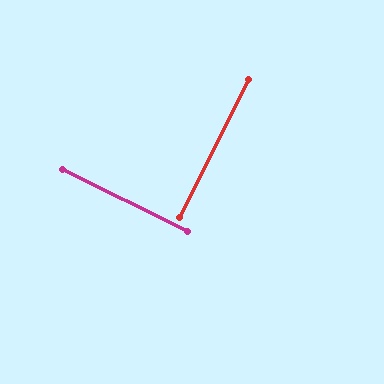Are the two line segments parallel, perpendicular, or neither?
Perpendicular — they meet at approximately 90°.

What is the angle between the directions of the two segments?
Approximately 90 degrees.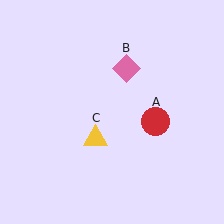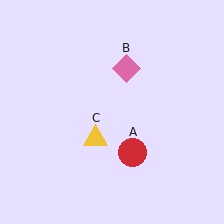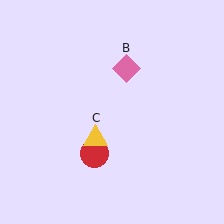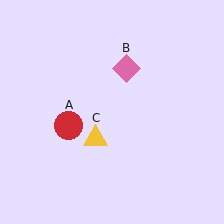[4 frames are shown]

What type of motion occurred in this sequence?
The red circle (object A) rotated clockwise around the center of the scene.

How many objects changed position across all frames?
1 object changed position: red circle (object A).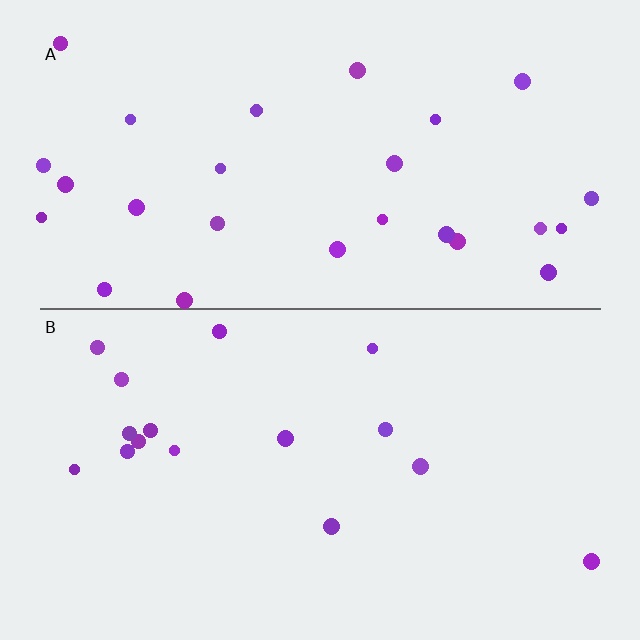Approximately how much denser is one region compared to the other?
Approximately 1.7× — region A over region B.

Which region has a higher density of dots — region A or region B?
A (the top).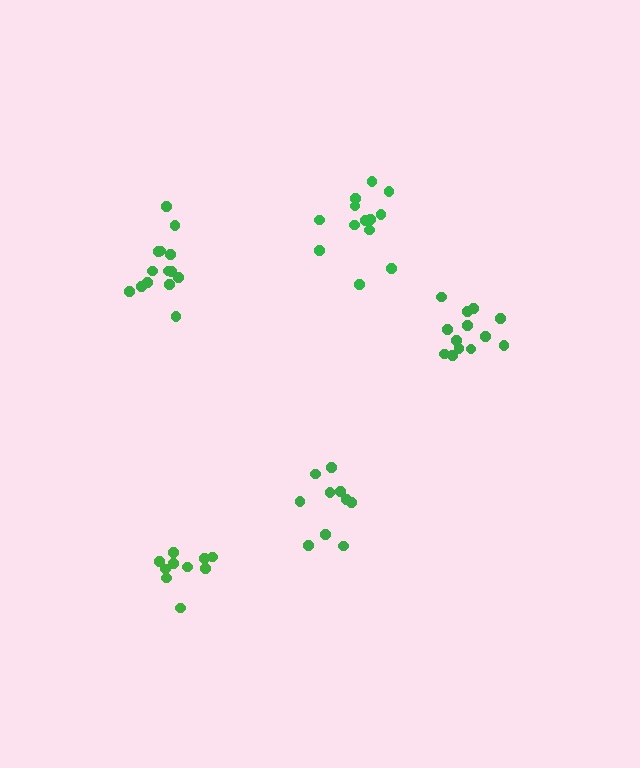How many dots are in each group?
Group 1: 10 dots, Group 2: 14 dots, Group 3: 13 dots, Group 4: 13 dots, Group 5: 10 dots (60 total).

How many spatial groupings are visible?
There are 5 spatial groupings.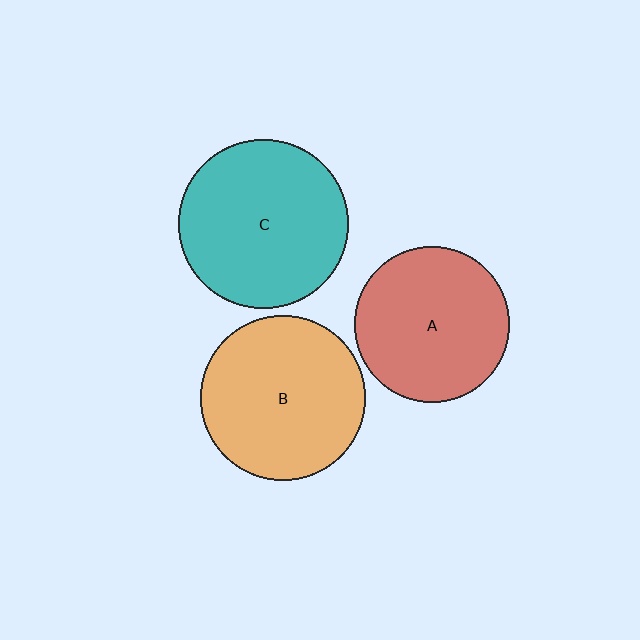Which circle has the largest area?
Circle C (teal).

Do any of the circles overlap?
No, none of the circles overlap.